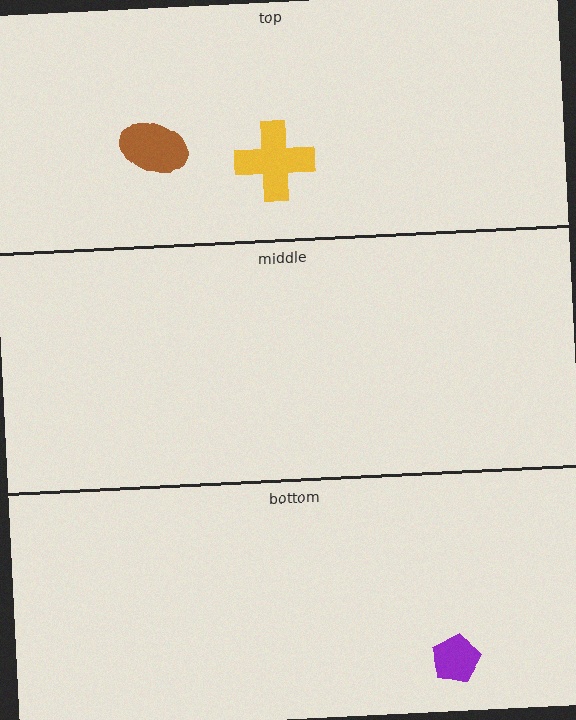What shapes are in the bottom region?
The purple pentagon.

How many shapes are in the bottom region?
1.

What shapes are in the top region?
The brown ellipse, the yellow cross.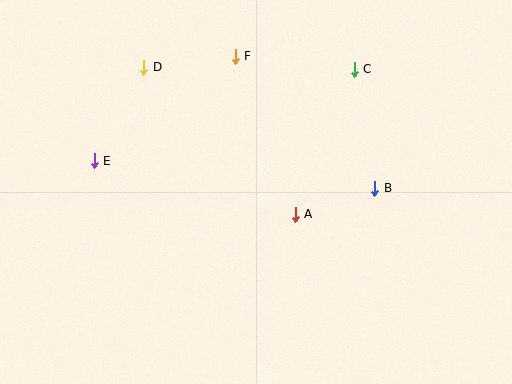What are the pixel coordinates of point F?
Point F is at (235, 56).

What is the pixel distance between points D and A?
The distance between D and A is 211 pixels.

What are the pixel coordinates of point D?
Point D is at (144, 67).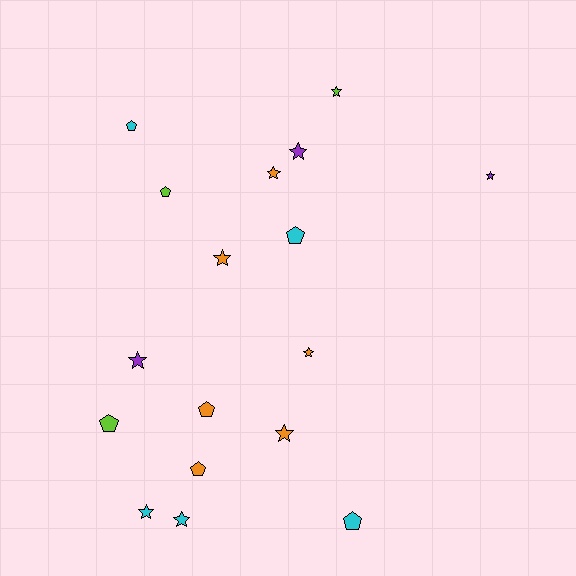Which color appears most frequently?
Orange, with 6 objects.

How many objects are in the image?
There are 17 objects.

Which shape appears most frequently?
Star, with 10 objects.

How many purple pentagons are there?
There are no purple pentagons.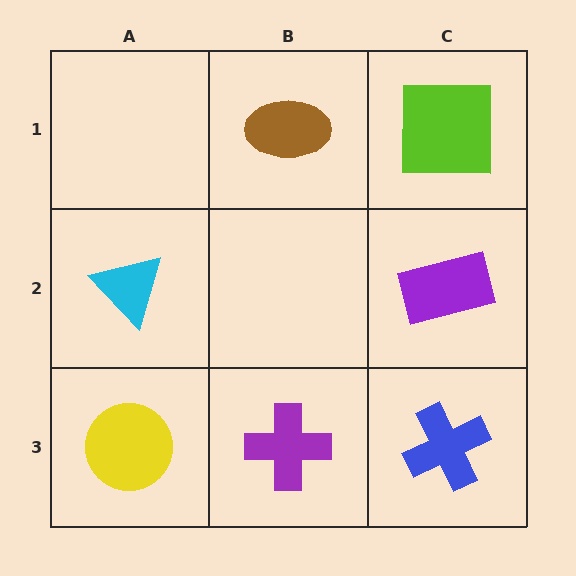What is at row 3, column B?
A purple cross.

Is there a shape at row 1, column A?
No, that cell is empty.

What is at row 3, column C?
A blue cross.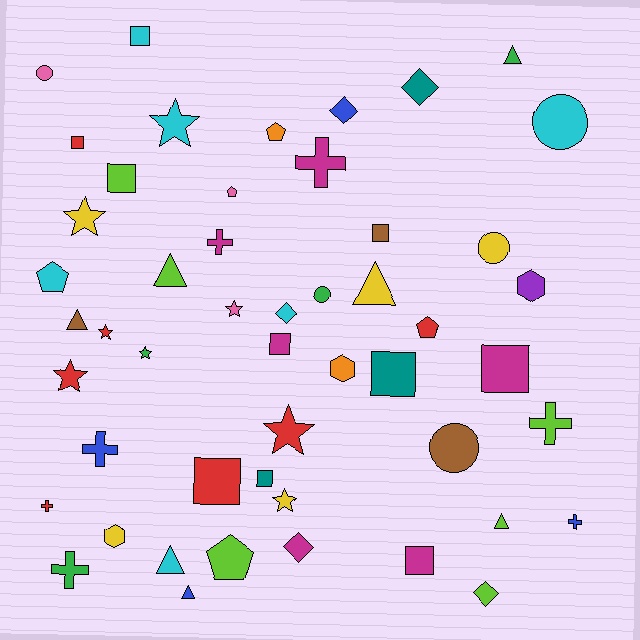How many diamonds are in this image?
There are 5 diamonds.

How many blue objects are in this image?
There are 4 blue objects.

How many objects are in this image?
There are 50 objects.